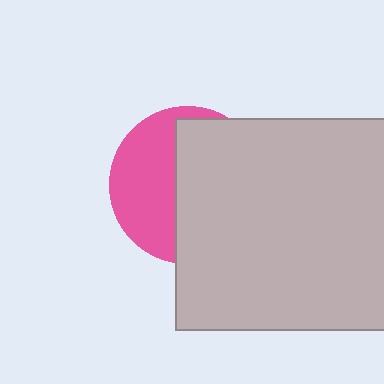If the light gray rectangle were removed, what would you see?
You would see the complete pink circle.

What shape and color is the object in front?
The object in front is a light gray rectangle.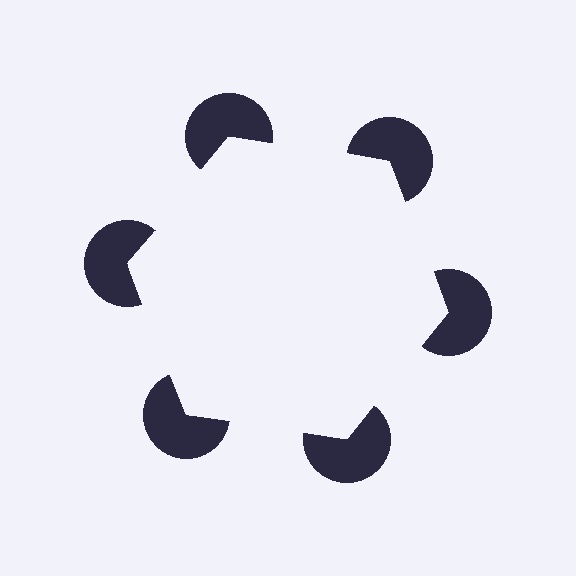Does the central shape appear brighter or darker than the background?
It typically appears slightly brighter than the background, even though no actual brightness change is drawn.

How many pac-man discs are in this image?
There are 6 — one at each vertex of the illusory hexagon.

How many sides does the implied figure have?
6 sides.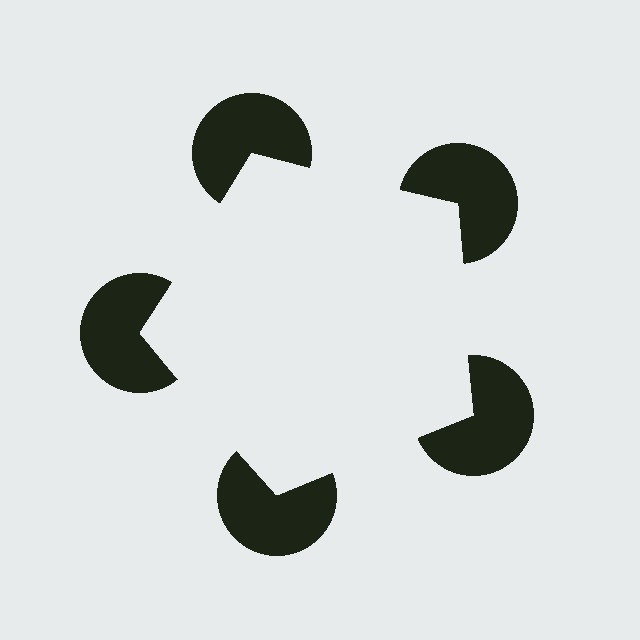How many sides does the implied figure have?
5 sides.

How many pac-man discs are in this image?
There are 5 — one at each vertex of the illusory pentagon.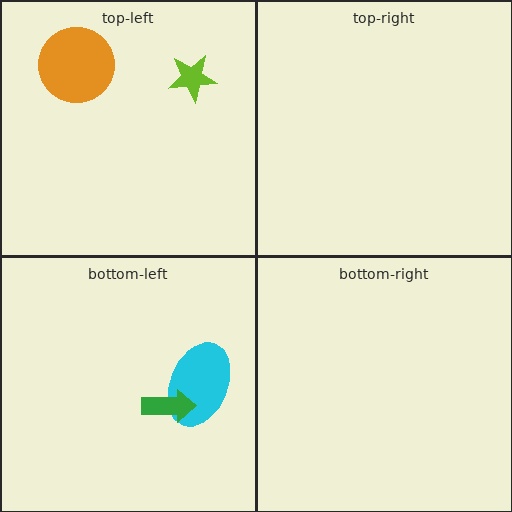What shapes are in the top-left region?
The lime star, the orange circle.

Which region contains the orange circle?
The top-left region.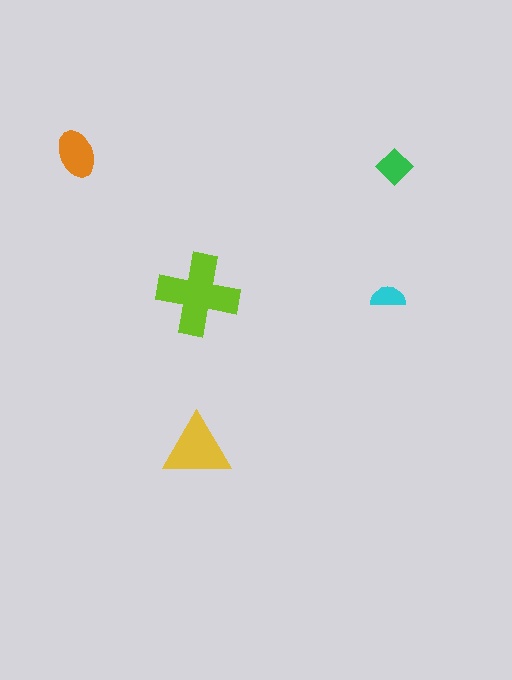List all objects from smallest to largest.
The cyan semicircle, the green diamond, the orange ellipse, the yellow triangle, the lime cross.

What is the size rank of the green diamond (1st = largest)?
4th.